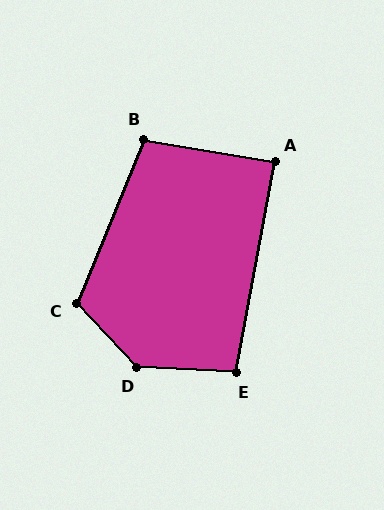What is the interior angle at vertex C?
Approximately 115 degrees (obtuse).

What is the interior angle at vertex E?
Approximately 98 degrees (obtuse).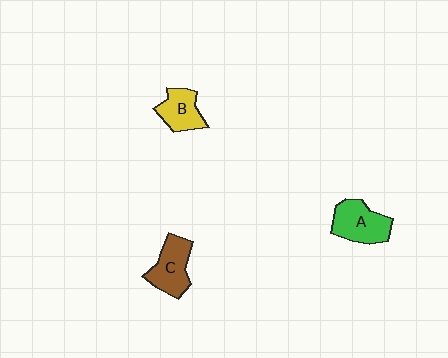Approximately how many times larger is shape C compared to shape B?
Approximately 1.2 times.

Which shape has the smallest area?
Shape B (yellow).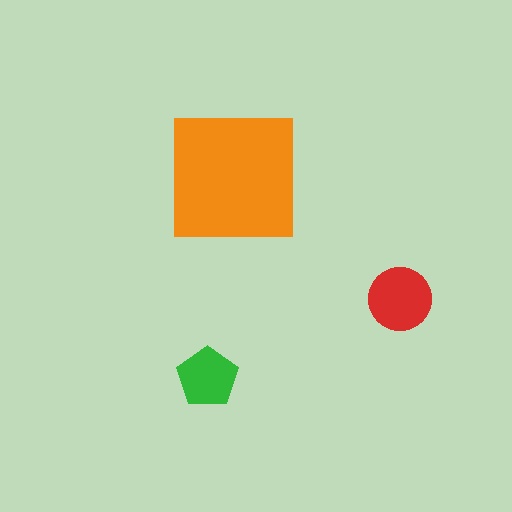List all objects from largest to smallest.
The orange square, the red circle, the green pentagon.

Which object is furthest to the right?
The red circle is rightmost.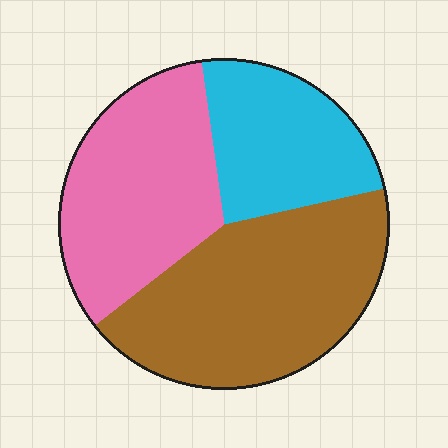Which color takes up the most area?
Brown, at roughly 45%.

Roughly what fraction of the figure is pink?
Pink takes up about one third (1/3) of the figure.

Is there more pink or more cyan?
Pink.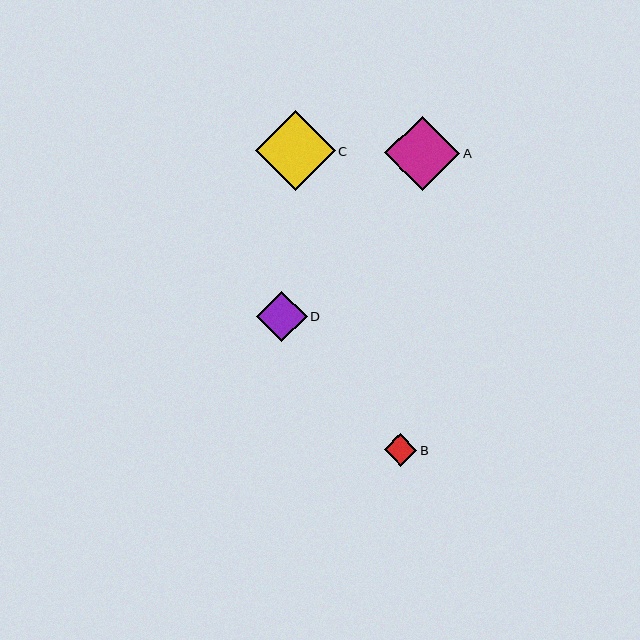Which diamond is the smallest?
Diamond B is the smallest with a size of approximately 32 pixels.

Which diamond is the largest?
Diamond C is the largest with a size of approximately 80 pixels.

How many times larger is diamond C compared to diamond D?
Diamond C is approximately 1.6 times the size of diamond D.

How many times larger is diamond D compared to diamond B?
Diamond D is approximately 1.6 times the size of diamond B.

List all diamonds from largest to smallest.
From largest to smallest: C, A, D, B.